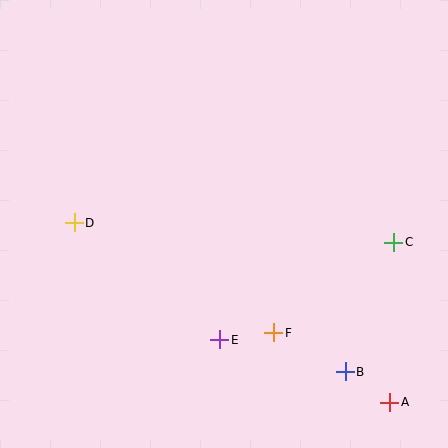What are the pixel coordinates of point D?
Point D is at (74, 223).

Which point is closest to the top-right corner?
Point C is closest to the top-right corner.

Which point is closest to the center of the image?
Point E at (220, 340) is closest to the center.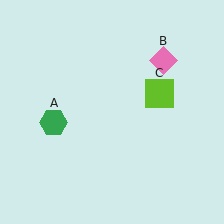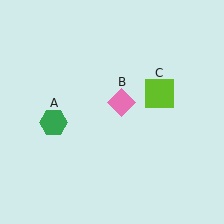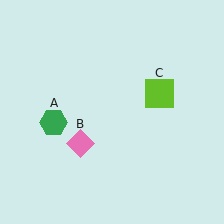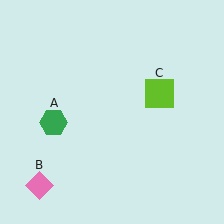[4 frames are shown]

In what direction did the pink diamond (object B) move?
The pink diamond (object B) moved down and to the left.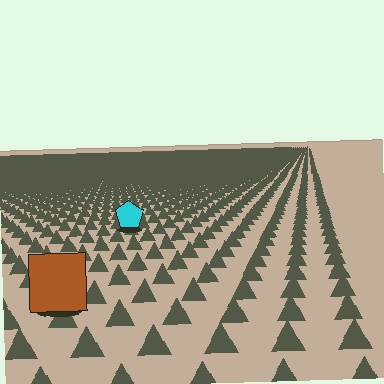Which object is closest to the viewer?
The brown square is closest. The texture marks near it are larger and more spread out.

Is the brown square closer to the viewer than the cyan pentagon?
Yes. The brown square is closer — you can tell from the texture gradient: the ground texture is coarser near it.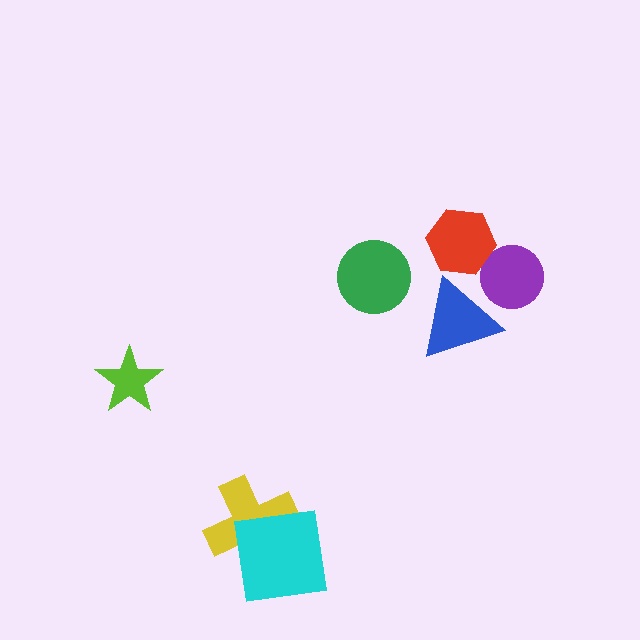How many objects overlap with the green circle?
0 objects overlap with the green circle.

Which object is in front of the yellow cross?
The cyan square is in front of the yellow cross.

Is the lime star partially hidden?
No, no other shape covers it.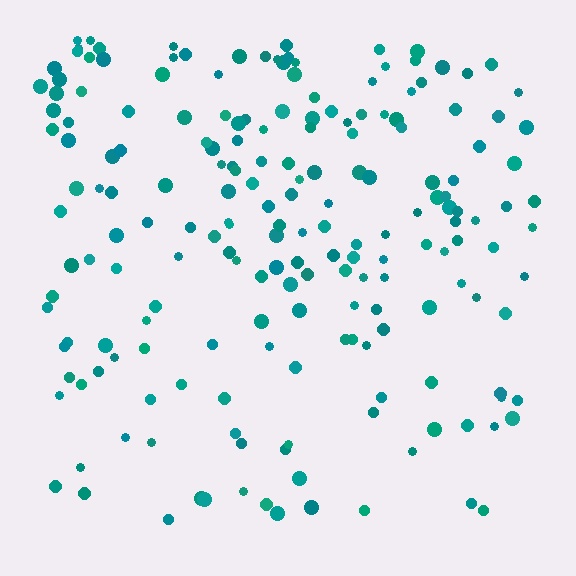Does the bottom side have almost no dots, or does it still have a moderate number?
Still a moderate number, just noticeably fewer than the top.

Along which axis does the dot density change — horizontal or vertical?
Vertical.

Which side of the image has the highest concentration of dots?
The top.